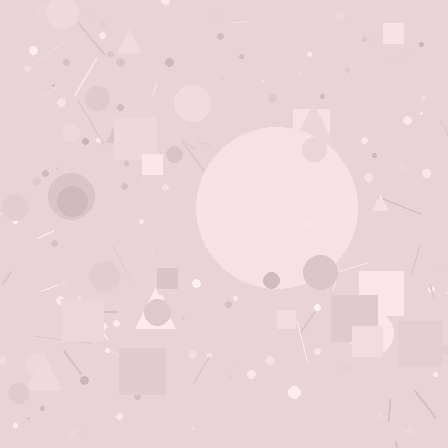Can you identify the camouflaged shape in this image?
The camouflaged shape is a circle.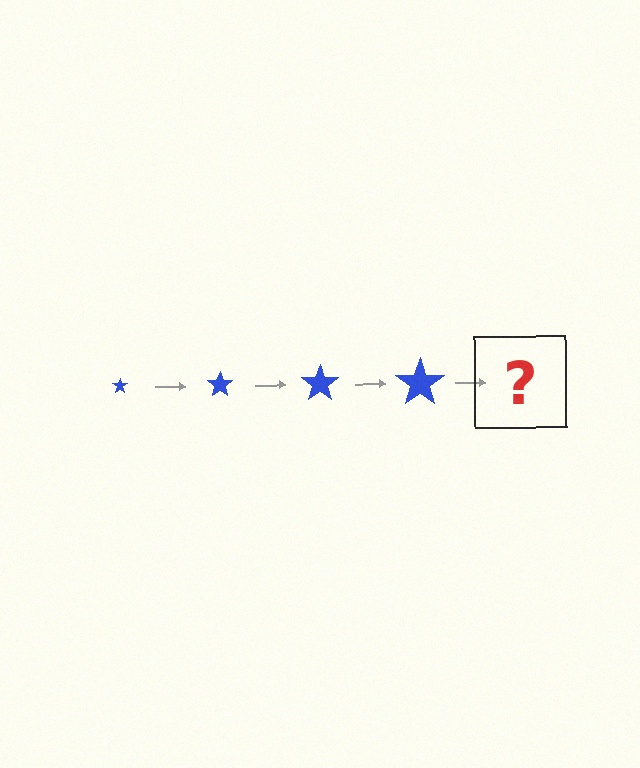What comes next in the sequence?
The next element should be a blue star, larger than the previous one.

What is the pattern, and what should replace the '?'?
The pattern is that the star gets progressively larger each step. The '?' should be a blue star, larger than the previous one.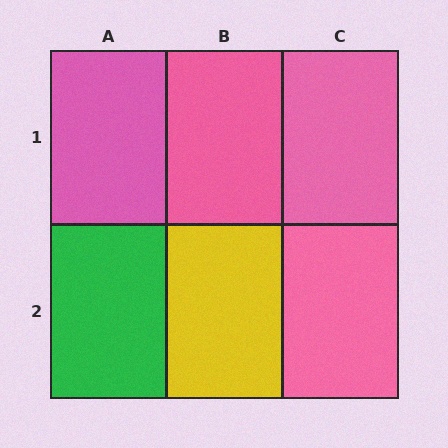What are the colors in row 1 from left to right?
Pink, pink, pink.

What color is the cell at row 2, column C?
Pink.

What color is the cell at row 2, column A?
Green.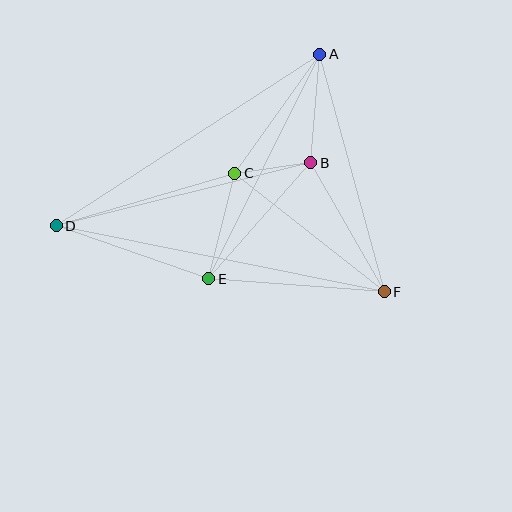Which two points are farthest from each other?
Points D and F are farthest from each other.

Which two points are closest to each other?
Points B and C are closest to each other.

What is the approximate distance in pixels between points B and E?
The distance between B and E is approximately 154 pixels.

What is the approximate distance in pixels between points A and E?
The distance between A and E is approximately 250 pixels.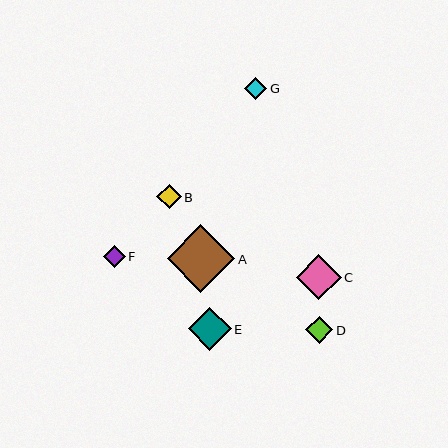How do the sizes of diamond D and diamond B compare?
Diamond D and diamond B are approximately the same size.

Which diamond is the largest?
Diamond A is the largest with a size of approximately 68 pixels.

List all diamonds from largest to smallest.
From largest to smallest: A, C, E, D, B, G, F.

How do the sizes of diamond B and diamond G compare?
Diamond B and diamond G are approximately the same size.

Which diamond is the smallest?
Diamond F is the smallest with a size of approximately 22 pixels.